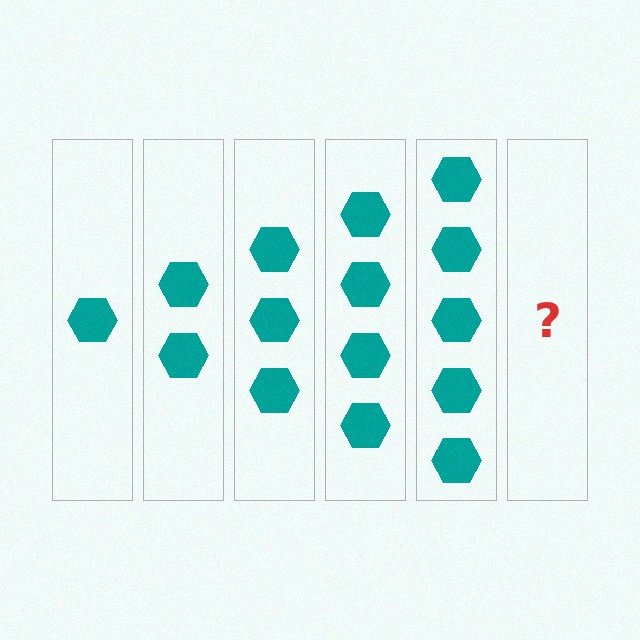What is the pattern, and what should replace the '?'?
The pattern is that each step adds one more hexagon. The '?' should be 6 hexagons.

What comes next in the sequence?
The next element should be 6 hexagons.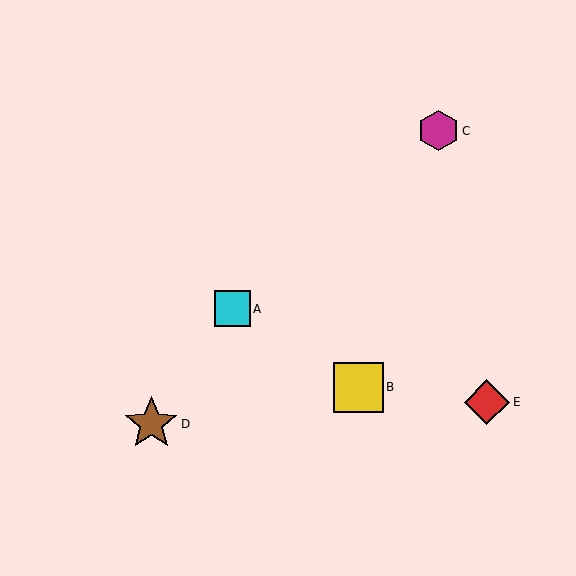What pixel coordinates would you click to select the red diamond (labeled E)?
Click at (487, 402) to select the red diamond E.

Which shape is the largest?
The brown star (labeled D) is the largest.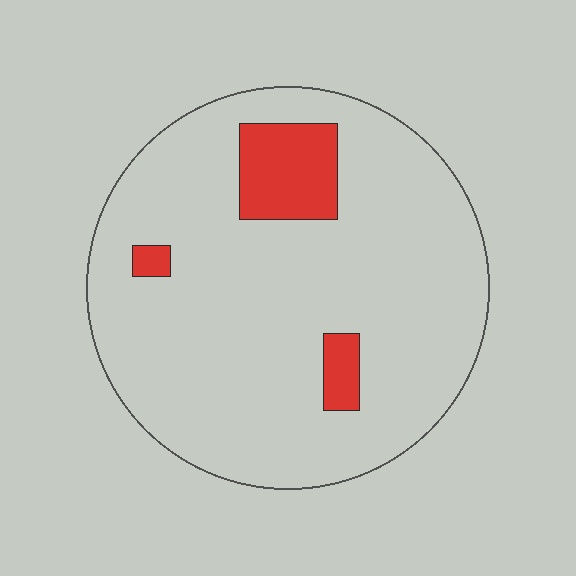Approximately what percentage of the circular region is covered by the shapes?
Approximately 10%.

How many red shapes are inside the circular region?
3.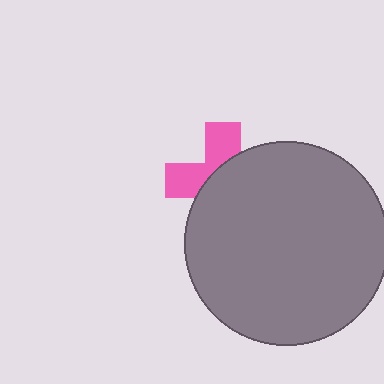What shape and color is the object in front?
The object in front is a gray circle.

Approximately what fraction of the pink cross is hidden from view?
Roughly 60% of the pink cross is hidden behind the gray circle.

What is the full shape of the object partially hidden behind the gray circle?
The partially hidden object is a pink cross.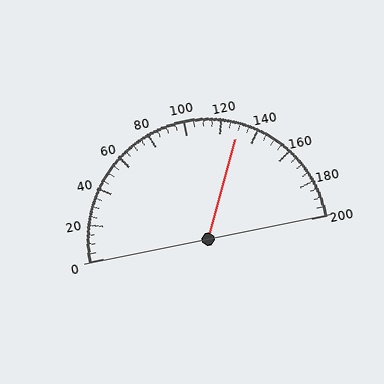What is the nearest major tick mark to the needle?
The nearest major tick mark is 120.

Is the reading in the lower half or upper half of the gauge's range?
The reading is in the upper half of the range (0 to 200).